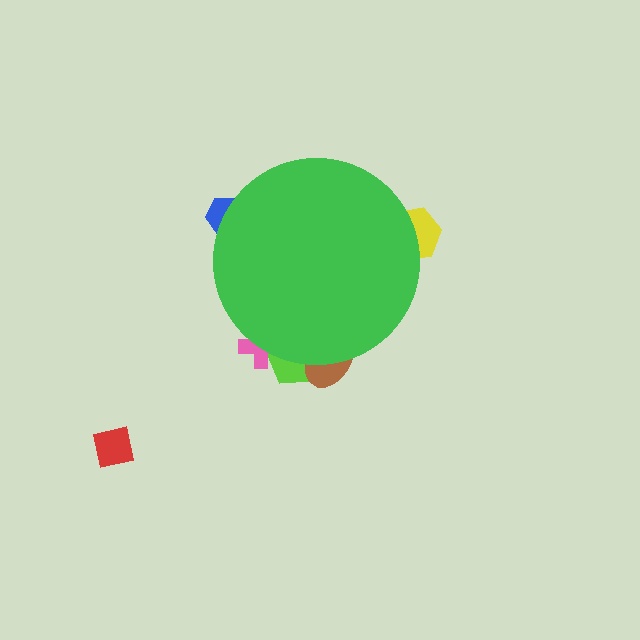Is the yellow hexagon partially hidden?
Yes, the yellow hexagon is partially hidden behind the green circle.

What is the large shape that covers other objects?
A green circle.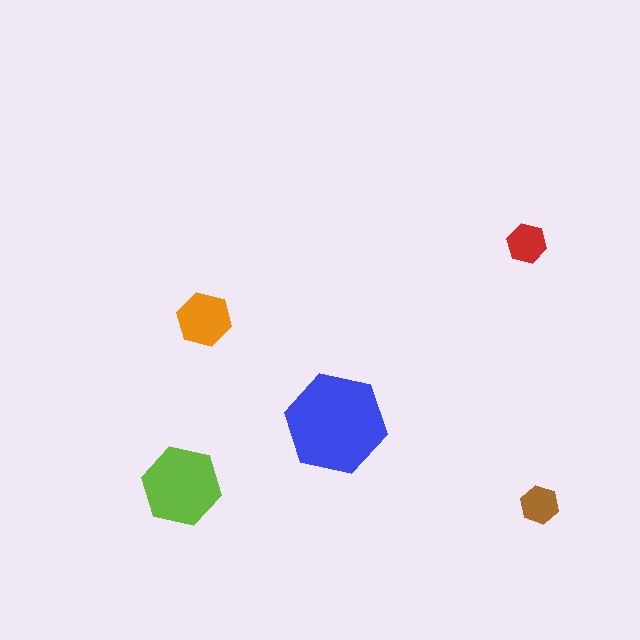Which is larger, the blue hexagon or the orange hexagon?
The blue one.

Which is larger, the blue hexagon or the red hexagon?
The blue one.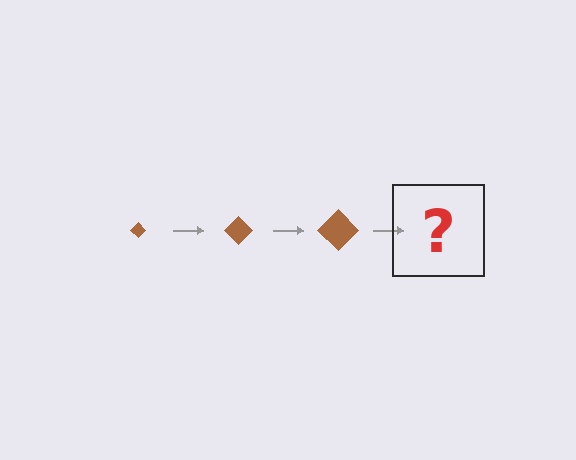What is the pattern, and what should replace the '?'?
The pattern is that the diamond gets progressively larger each step. The '?' should be a brown diamond, larger than the previous one.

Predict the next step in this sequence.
The next step is a brown diamond, larger than the previous one.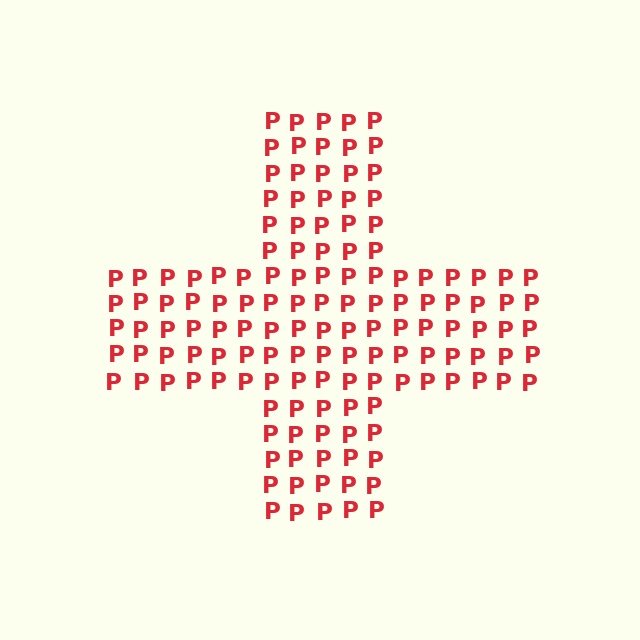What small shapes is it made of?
It is made of small letter P's.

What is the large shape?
The large shape is a cross.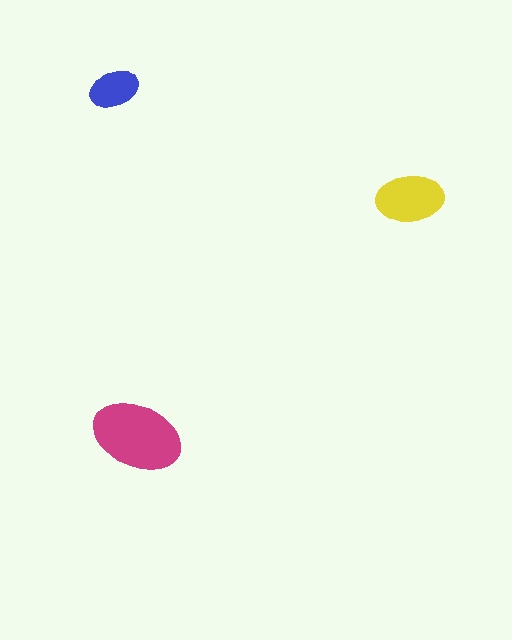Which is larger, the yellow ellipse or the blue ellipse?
The yellow one.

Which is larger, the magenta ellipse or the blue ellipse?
The magenta one.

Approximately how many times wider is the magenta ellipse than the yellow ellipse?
About 1.5 times wider.